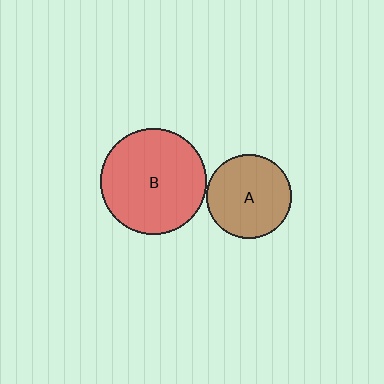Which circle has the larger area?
Circle B (red).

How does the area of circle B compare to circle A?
Approximately 1.6 times.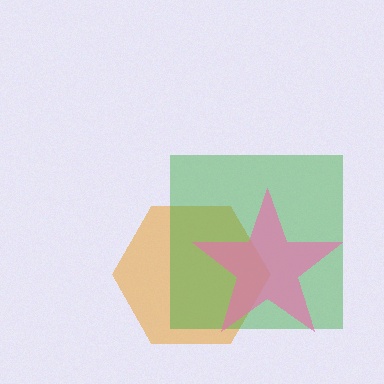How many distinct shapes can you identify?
There are 3 distinct shapes: an orange hexagon, a green square, a pink star.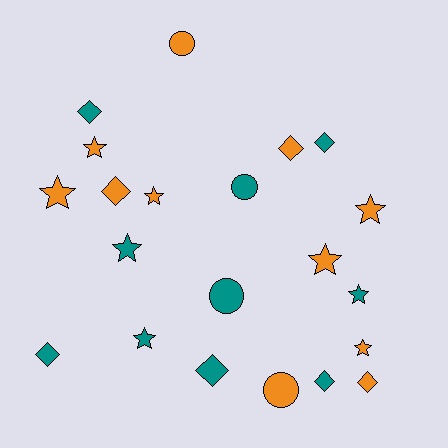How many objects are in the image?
There are 21 objects.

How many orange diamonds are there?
There are 3 orange diamonds.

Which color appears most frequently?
Orange, with 11 objects.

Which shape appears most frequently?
Star, with 9 objects.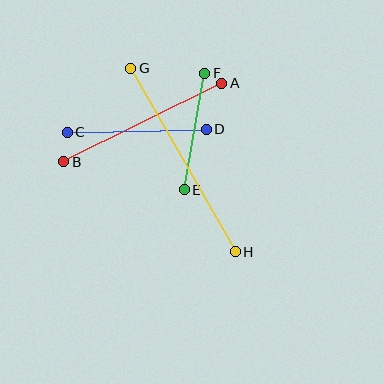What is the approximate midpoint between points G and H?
The midpoint is at approximately (183, 160) pixels.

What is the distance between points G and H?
The distance is approximately 211 pixels.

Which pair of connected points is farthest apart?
Points G and H are farthest apart.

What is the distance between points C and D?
The distance is approximately 139 pixels.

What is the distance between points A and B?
The distance is approximately 176 pixels.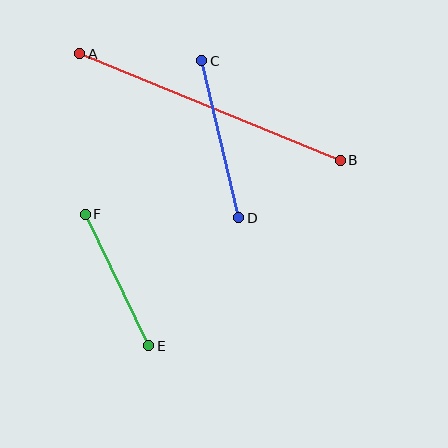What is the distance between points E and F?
The distance is approximately 146 pixels.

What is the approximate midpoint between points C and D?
The midpoint is at approximately (220, 139) pixels.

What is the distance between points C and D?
The distance is approximately 161 pixels.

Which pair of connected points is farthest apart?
Points A and B are farthest apart.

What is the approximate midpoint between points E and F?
The midpoint is at approximately (117, 280) pixels.